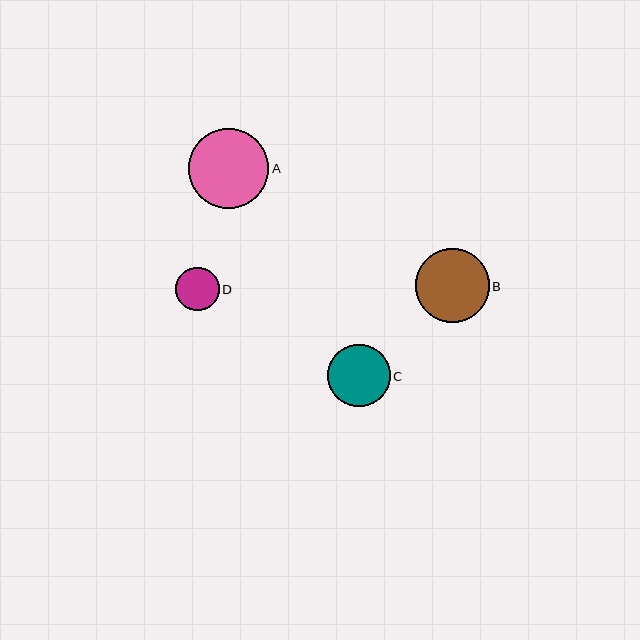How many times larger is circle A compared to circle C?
Circle A is approximately 1.3 times the size of circle C.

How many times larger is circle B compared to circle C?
Circle B is approximately 1.2 times the size of circle C.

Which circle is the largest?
Circle A is the largest with a size of approximately 80 pixels.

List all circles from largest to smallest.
From largest to smallest: A, B, C, D.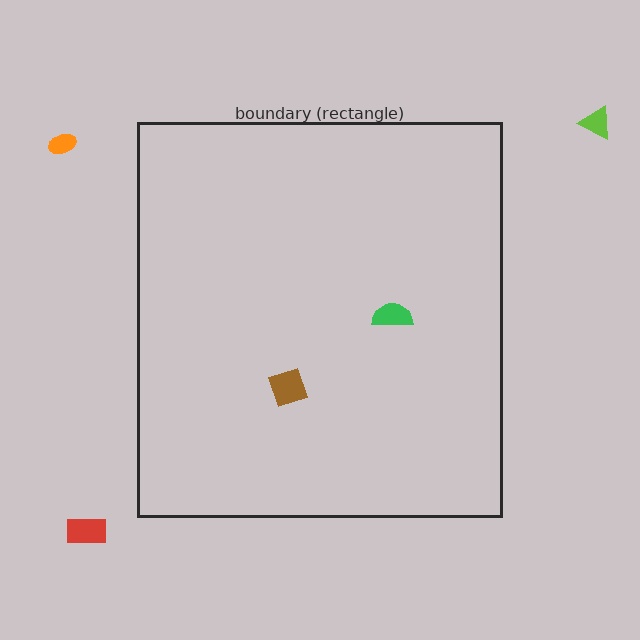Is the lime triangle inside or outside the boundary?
Outside.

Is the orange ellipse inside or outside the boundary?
Outside.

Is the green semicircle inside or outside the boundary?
Inside.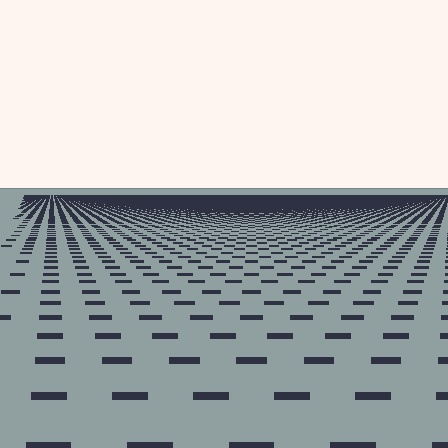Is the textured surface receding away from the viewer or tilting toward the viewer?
The surface is receding away from the viewer. Texture elements get smaller and denser toward the top.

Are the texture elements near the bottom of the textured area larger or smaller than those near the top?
Larger. Near the bottom, elements are closer to the viewer and appear at a bigger on-screen size.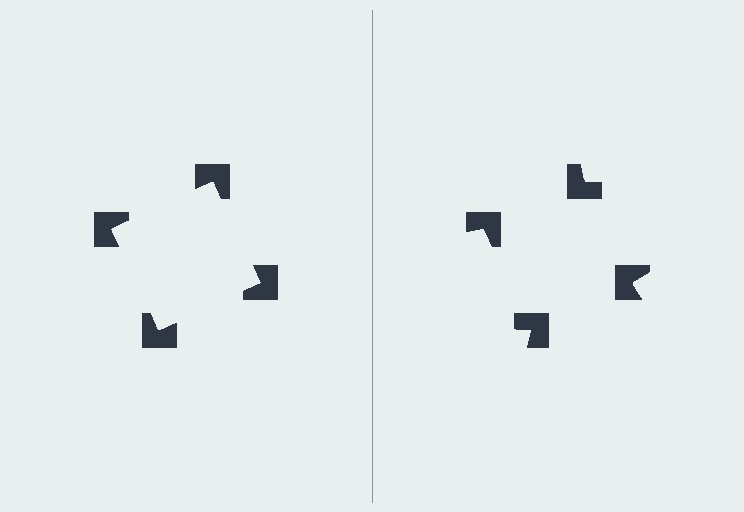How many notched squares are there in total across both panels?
8 — 4 on each side.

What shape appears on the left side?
An illusory square.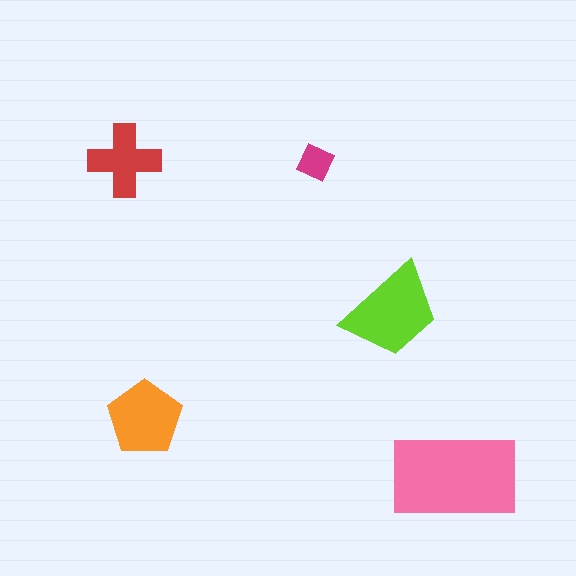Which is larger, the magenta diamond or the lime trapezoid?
The lime trapezoid.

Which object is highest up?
The red cross is topmost.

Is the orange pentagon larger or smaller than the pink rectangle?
Smaller.